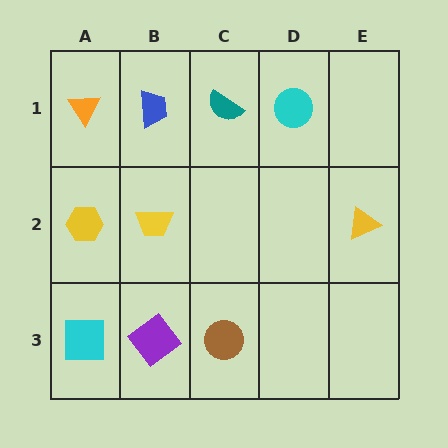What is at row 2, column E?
A yellow triangle.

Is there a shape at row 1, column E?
No, that cell is empty.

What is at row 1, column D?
A cyan circle.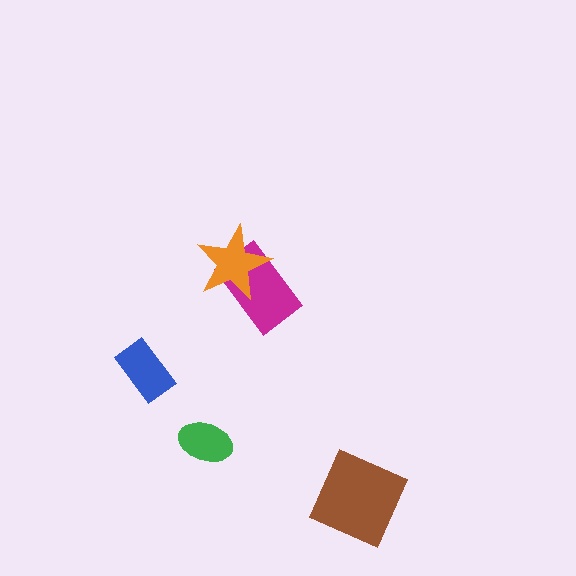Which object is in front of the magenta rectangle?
The orange star is in front of the magenta rectangle.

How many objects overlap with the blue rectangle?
0 objects overlap with the blue rectangle.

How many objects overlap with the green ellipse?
0 objects overlap with the green ellipse.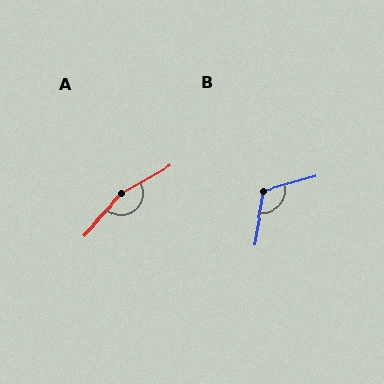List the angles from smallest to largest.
B (115°), A (161°).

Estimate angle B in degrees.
Approximately 115 degrees.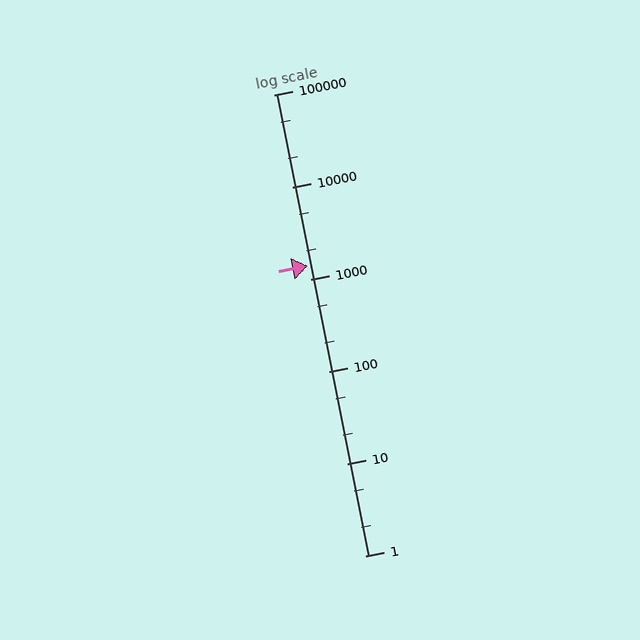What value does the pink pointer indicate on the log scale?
The pointer indicates approximately 1400.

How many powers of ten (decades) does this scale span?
The scale spans 5 decades, from 1 to 100000.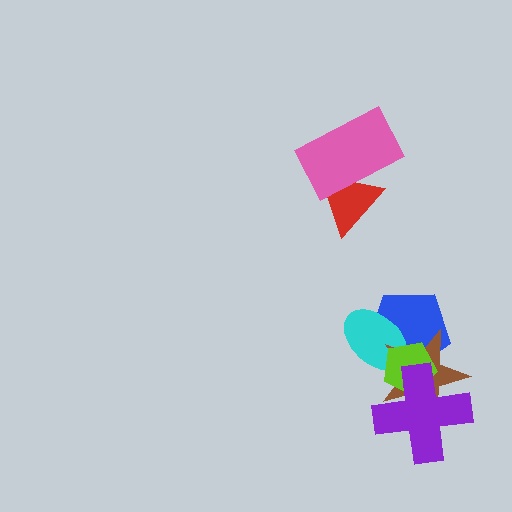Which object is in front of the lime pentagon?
The purple cross is in front of the lime pentagon.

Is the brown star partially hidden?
Yes, it is partially covered by another shape.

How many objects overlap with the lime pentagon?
4 objects overlap with the lime pentagon.